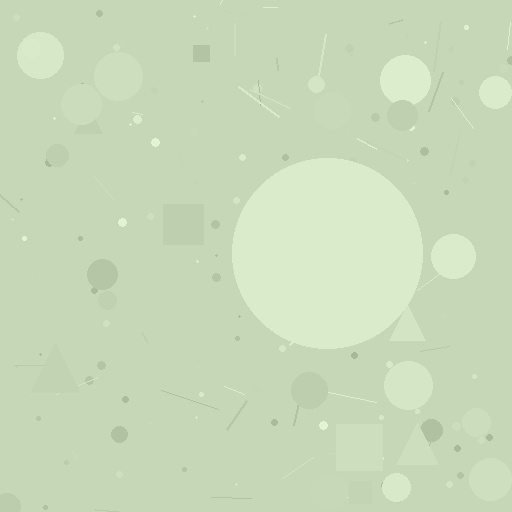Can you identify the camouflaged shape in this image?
The camouflaged shape is a circle.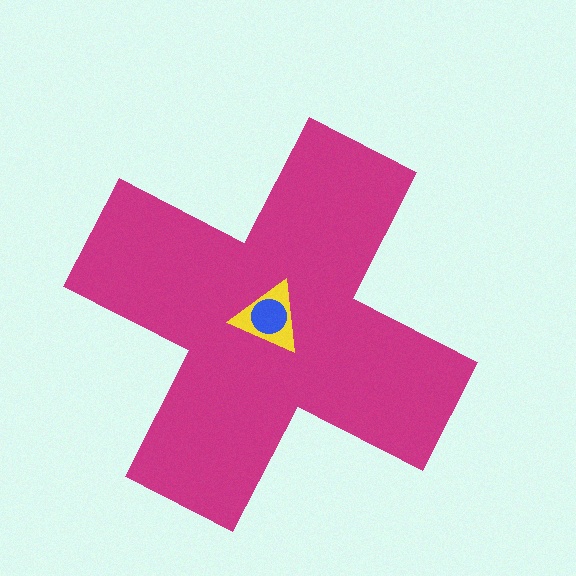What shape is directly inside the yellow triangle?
The blue circle.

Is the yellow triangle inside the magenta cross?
Yes.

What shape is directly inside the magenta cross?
The yellow triangle.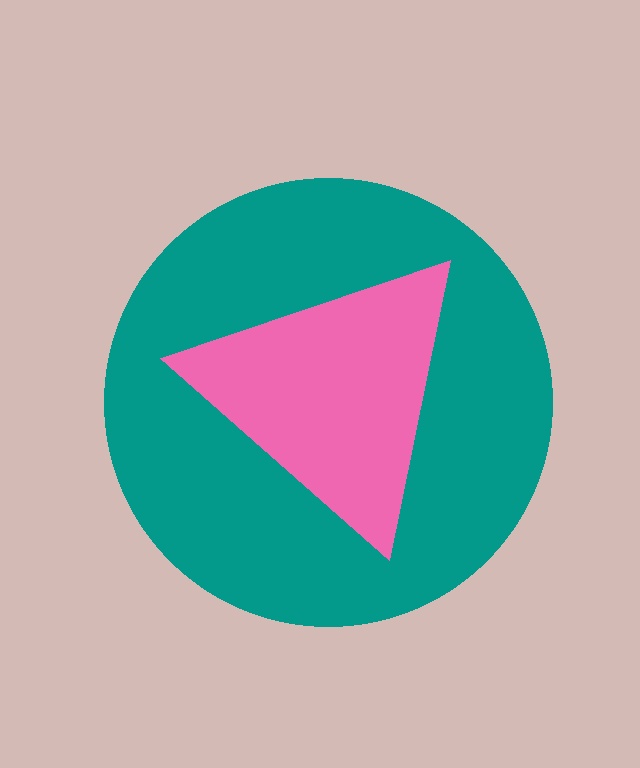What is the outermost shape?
The teal circle.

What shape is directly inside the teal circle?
The pink triangle.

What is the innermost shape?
The pink triangle.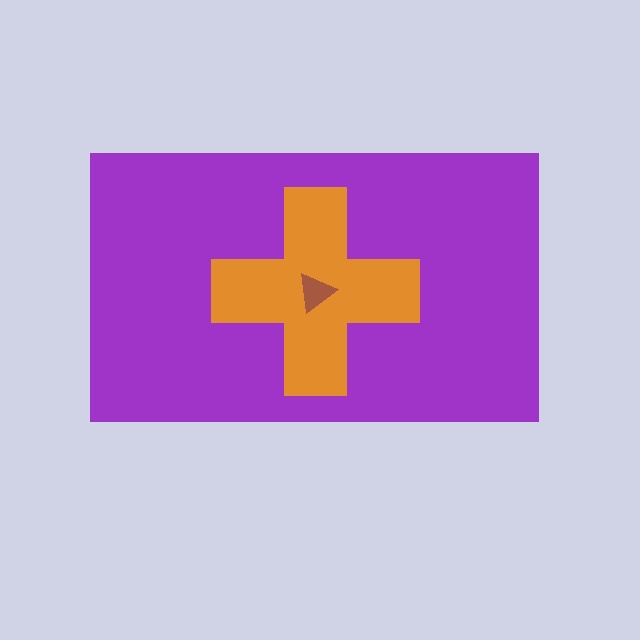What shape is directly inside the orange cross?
The brown triangle.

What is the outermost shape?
The purple rectangle.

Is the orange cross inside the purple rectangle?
Yes.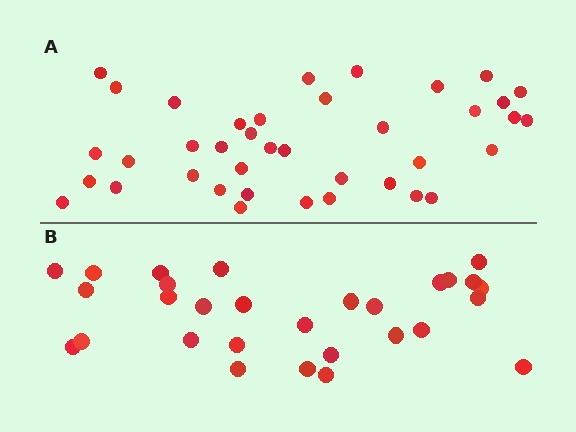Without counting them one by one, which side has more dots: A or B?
Region A (the top region) has more dots.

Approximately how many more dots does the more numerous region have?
Region A has roughly 10 or so more dots than region B.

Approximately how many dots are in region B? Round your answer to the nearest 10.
About 30 dots. (The exact count is 29, which rounds to 30.)